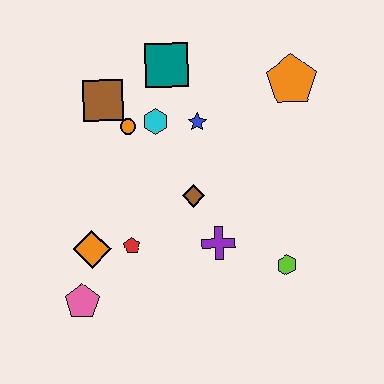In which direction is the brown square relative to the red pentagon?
The brown square is above the red pentagon.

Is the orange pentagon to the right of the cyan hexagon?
Yes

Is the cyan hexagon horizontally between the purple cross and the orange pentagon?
No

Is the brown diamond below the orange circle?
Yes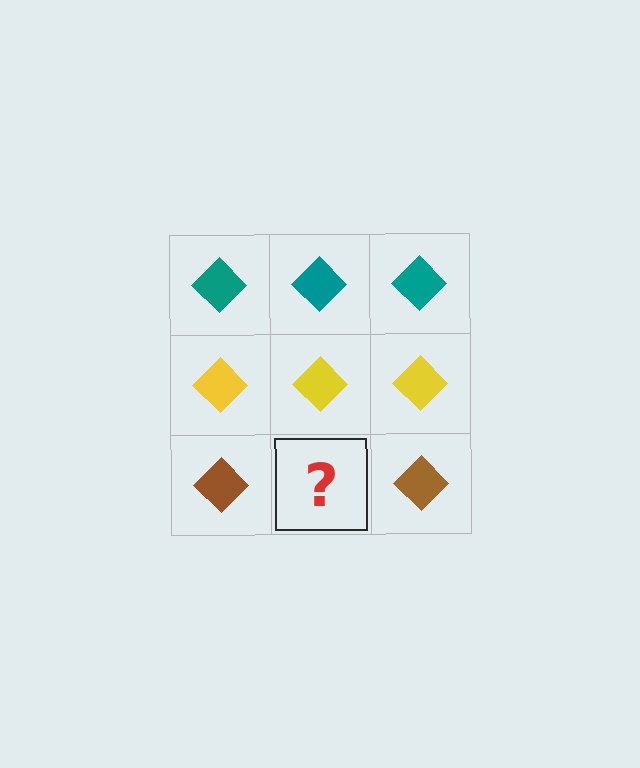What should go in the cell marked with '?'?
The missing cell should contain a brown diamond.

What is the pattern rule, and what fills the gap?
The rule is that each row has a consistent color. The gap should be filled with a brown diamond.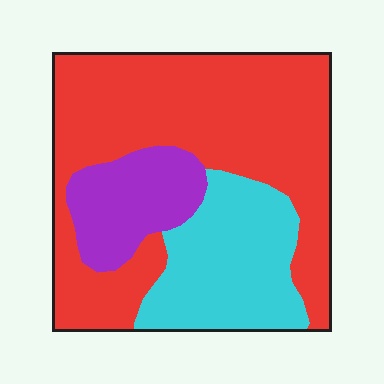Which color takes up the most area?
Red, at roughly 60%.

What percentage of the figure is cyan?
Cyan covers roughly 25% of the figure.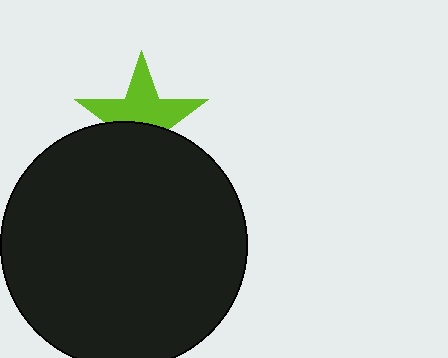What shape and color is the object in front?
The object in front is a black circle.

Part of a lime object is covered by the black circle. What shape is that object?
It is a star.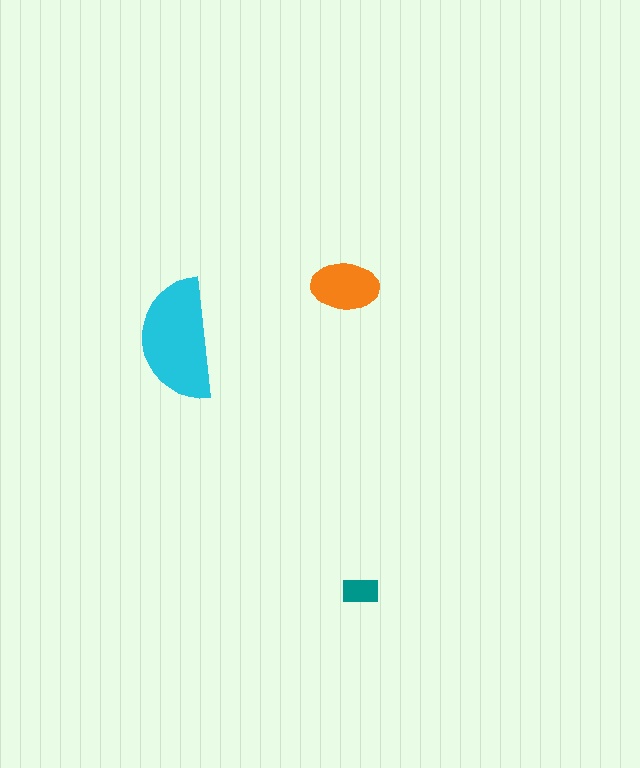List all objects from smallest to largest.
The teal rectangle, the orange ellipse, the cyan semicircle.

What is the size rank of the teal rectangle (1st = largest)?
3rd.